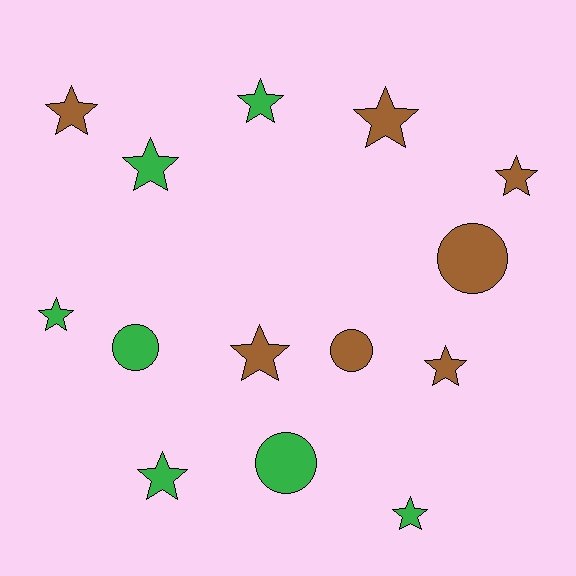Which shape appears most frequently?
Star, with 10 objects.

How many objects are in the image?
There are 14 objects.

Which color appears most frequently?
Brown, with 7 objects.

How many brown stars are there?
There are 5 brown stars.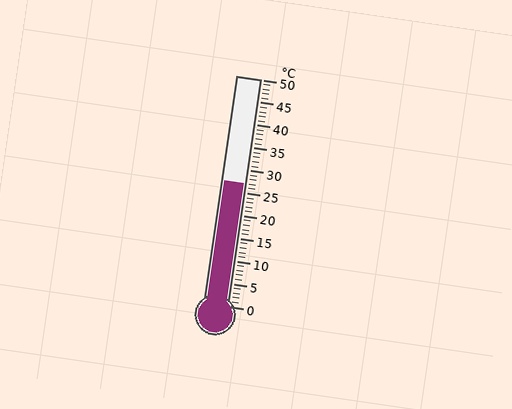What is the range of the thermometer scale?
The thermometer scale ranges from 0°C to 50°C.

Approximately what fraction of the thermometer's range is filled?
The thermometer is filled to approximately 55% of its range.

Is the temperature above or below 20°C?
The temperature is above 20°C.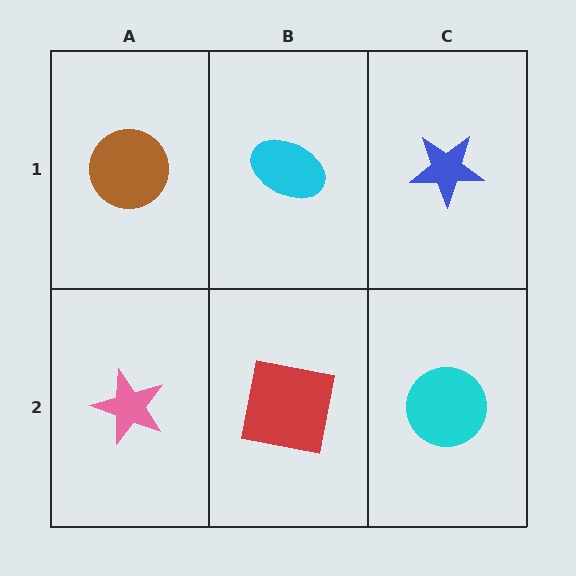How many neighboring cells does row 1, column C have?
2.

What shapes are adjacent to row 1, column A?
A pink star (row 2, column A), a cyan ellipse (row 1, column B).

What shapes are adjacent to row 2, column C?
A blue star (row 1, column C), a red square (row 2, column B).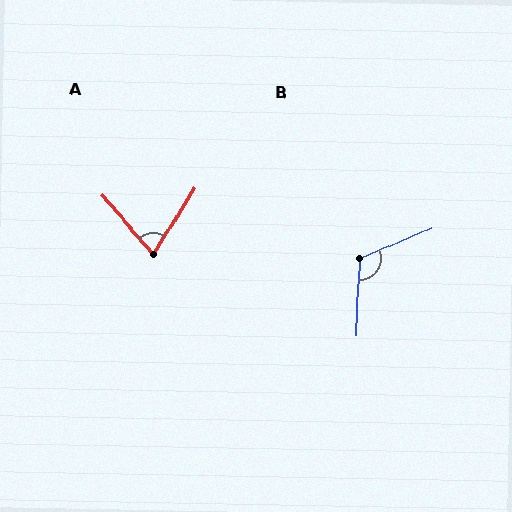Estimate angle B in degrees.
Approximately 115 degrees.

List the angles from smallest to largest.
A (73°), B (115°).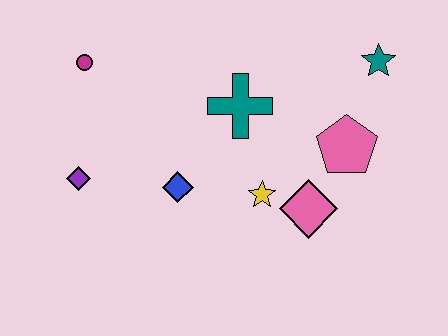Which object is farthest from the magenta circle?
The teal star is farthest from the magenta circle.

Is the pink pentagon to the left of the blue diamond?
No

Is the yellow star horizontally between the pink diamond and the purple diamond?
Yes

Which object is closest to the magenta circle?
The purple diamond is closest to the magenta circle.